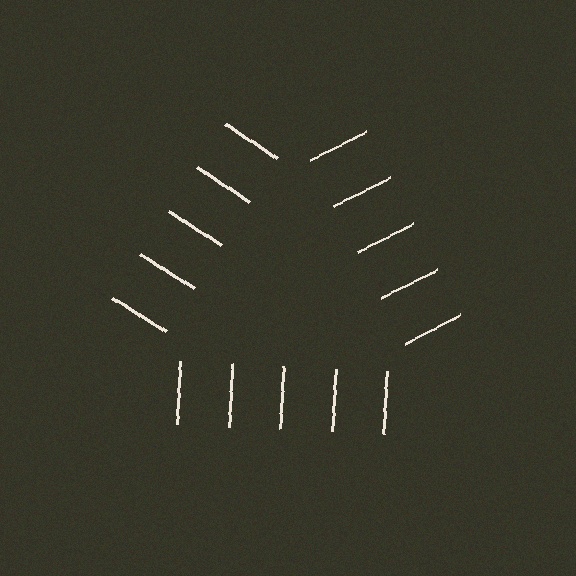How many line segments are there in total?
15 — 5 along each of the 3 edges.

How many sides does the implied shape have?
3 sides — the line-ends trace a triangle.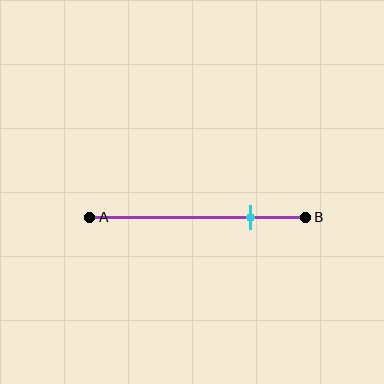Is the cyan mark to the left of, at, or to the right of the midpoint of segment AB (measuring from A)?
The cyan mark is to the right of the midpoint of segment AB.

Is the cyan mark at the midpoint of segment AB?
No, the mark is at about 75% from A, not at the 50% midpoint.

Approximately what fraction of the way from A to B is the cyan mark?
The cyan mark is approximately 75% of the way from A to B.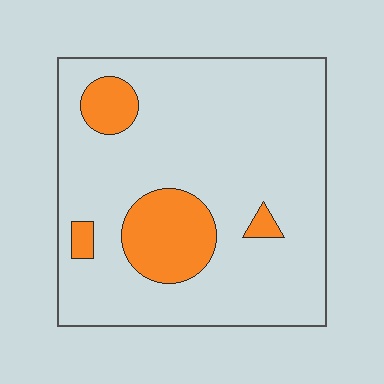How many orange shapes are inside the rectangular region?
4.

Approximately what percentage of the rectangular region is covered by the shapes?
Approximately 15%.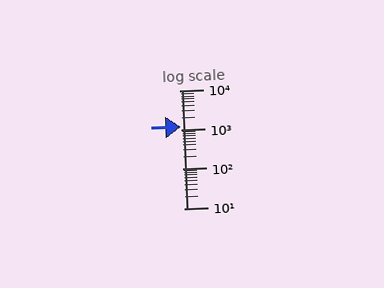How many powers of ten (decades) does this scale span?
The scale spans 3 decades, from 10 to 10000.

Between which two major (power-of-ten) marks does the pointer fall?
The pointer is between 1000 and 10000.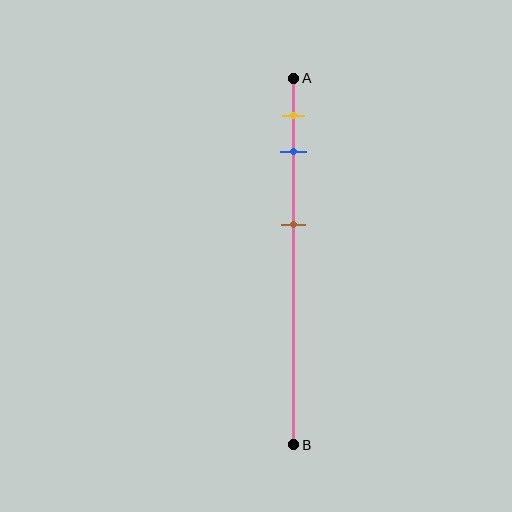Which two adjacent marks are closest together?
The yellow and blue marks are the closest adjacent pair.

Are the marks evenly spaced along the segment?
No, the marks are not evenly spaced.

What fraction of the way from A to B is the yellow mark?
The yellow mark is approximately 10% (0.1) of the way from A to B.